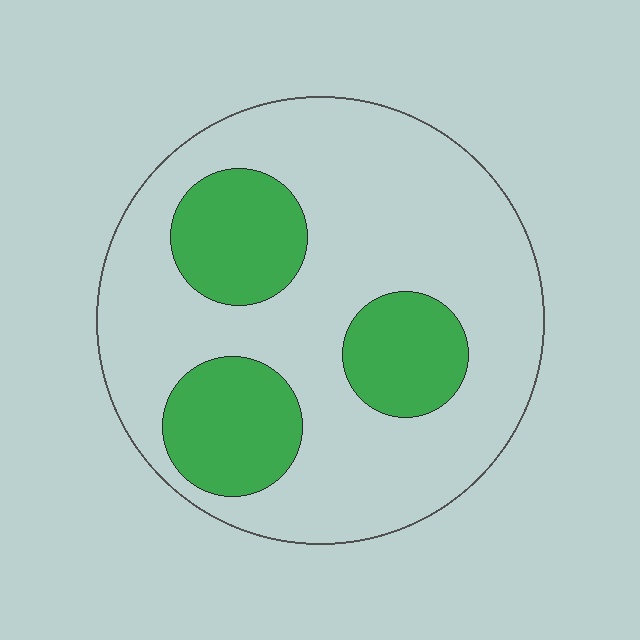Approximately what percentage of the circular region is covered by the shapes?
Approximately 25%.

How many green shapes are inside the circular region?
3.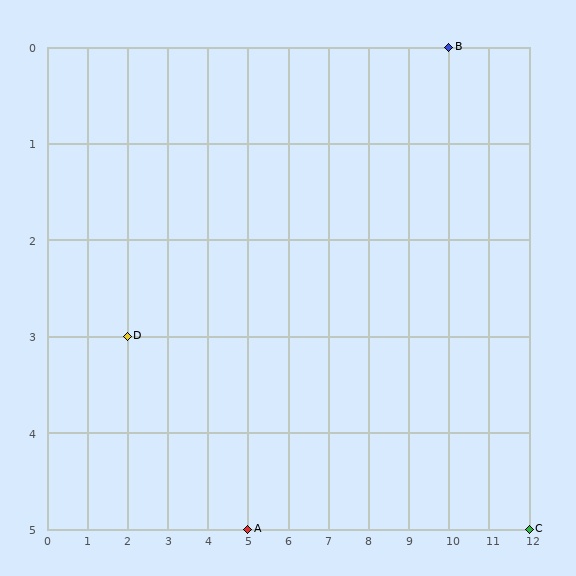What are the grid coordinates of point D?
Point D is at grid coordinates (2, 3).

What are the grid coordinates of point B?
Point B is at grid coordinates (10, 0).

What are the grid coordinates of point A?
Point A is at grid coordinates (5, 5).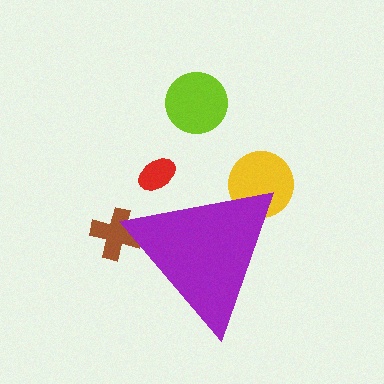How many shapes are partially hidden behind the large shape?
3 shapes are partially hidden.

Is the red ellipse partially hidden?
Yes, the red ellipse is partially hidden behind the purple triangle.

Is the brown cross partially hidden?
Yes, the brown cross is partially hidden behind the purple triangle.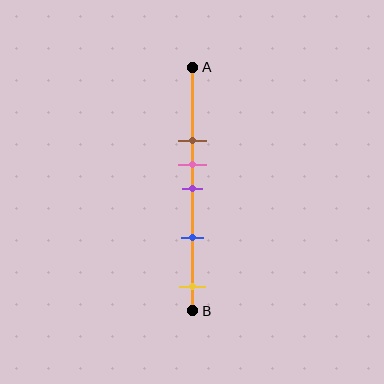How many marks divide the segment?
There are 5 marks dividing the segment.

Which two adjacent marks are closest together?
The pink and purple marks are the closest adjacent pair.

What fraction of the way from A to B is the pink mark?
The pink mark is approximately 40% (0.4) of the way from A to B.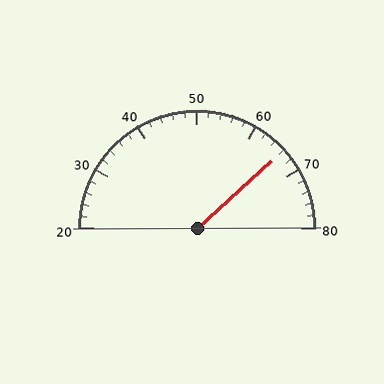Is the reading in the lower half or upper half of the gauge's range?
The reading is in the upper half of the range (20 to 80).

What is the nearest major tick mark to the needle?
The nearest major tick mark is 70.